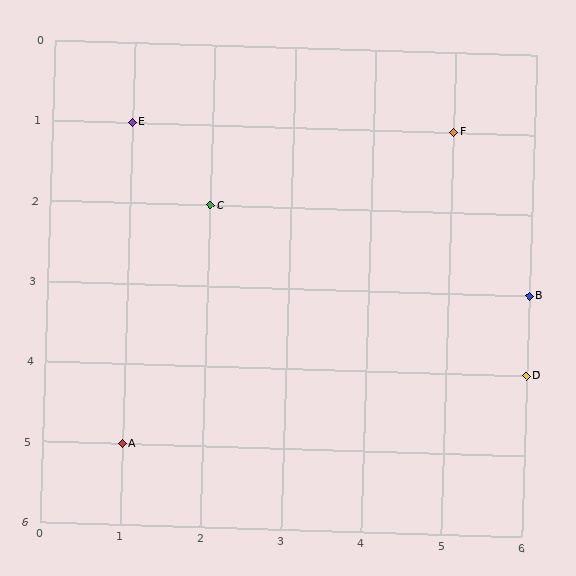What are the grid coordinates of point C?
Point C is at grid coordinates (2, 2).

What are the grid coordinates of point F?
Point F is at grid coordinates (5, 1).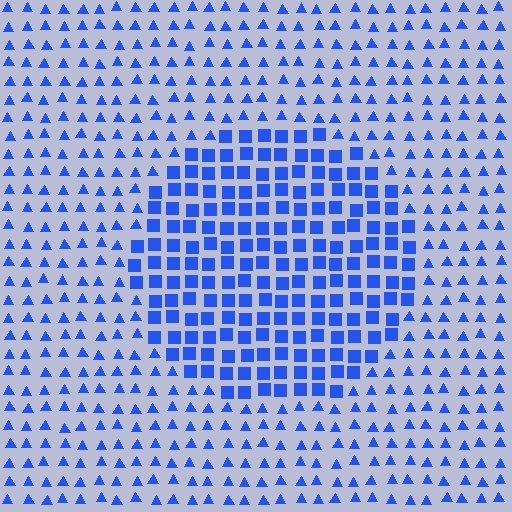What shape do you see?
I see a circle.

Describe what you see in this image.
The image is filled with small blue elements arranged in a uniform grid. A circle-shaped region contains squares, while the surrounding area contains triangles. The boundary is defined purely by the change in element shape.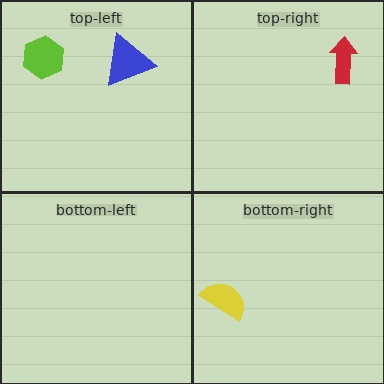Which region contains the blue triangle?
The top-left region.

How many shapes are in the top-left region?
2.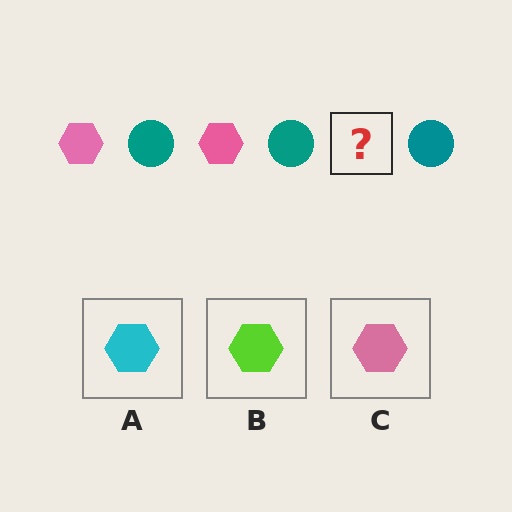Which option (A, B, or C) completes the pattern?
C.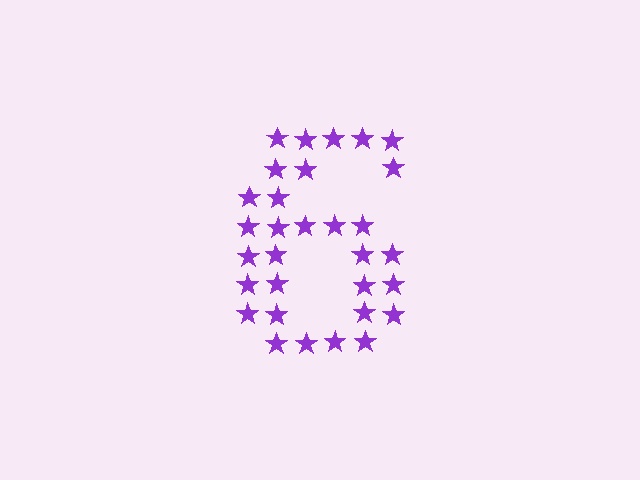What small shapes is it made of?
It is made of small stars.